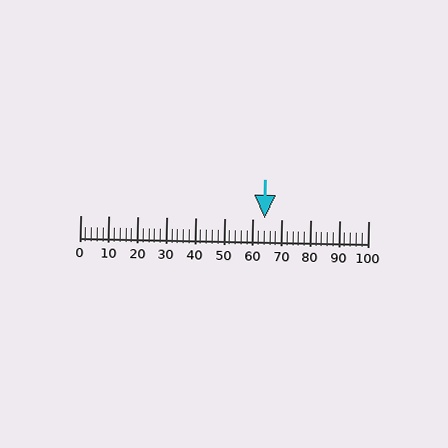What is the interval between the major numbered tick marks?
The major tick marks are spaced 10 units apart.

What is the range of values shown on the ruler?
The ruler shows values from 0 to 100.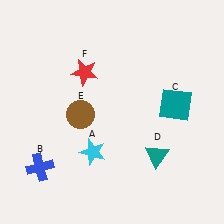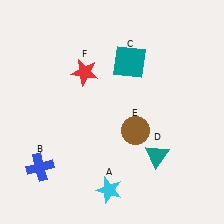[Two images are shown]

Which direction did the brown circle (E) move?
The brown circle (E) moved right.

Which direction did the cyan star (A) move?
The cyan star (A) moved down.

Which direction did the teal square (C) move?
The teal square (C) moved left.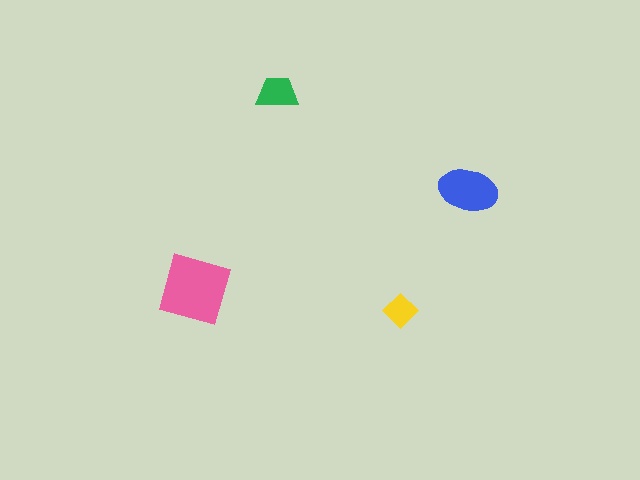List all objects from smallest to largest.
The yellow diamond, the green trapezoid, the blue ellipse, the pink square.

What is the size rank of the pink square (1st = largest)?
1st.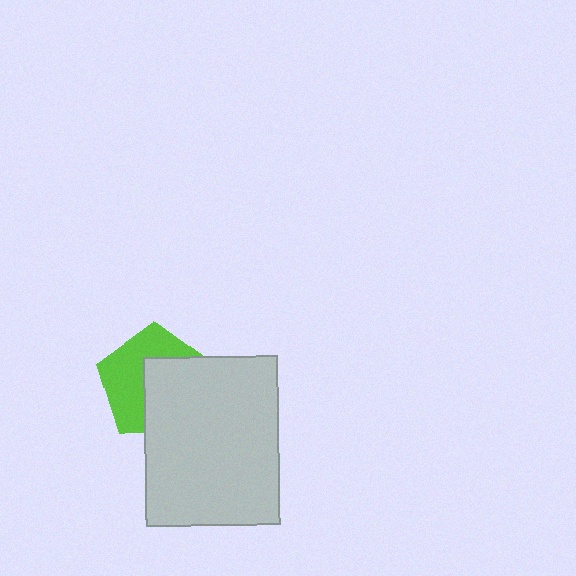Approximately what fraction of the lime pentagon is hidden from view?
Roughly 50% of the lime pentagon is hidden behind the light gray rectangle.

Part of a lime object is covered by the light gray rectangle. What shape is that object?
It is a pentagon.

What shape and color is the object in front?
The object in front is a light gray rectangle.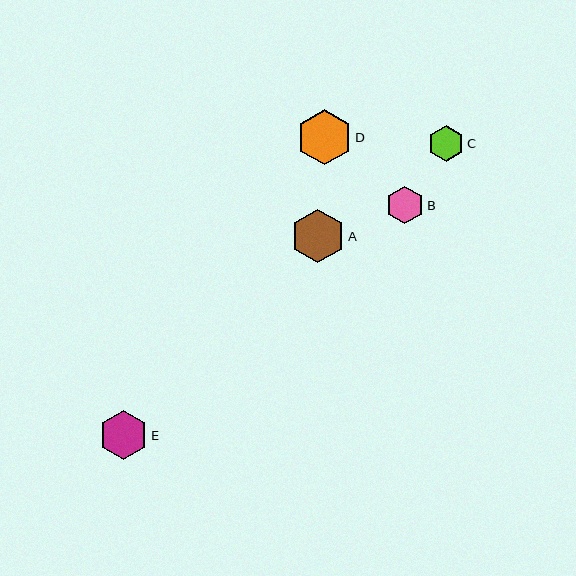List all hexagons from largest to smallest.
From largest to smallest: D, A, E, B, C.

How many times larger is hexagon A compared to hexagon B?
Hexagon A is approximately 1.4 times the size of hexagon B.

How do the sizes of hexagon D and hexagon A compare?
Hexagon D and hexagon A are approximately the same size.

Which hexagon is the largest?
Hexagon D is the largest with a size of approximately 56 pixels.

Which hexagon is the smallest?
Hexagon C is the smallest with a size of approximately 36 pixels.